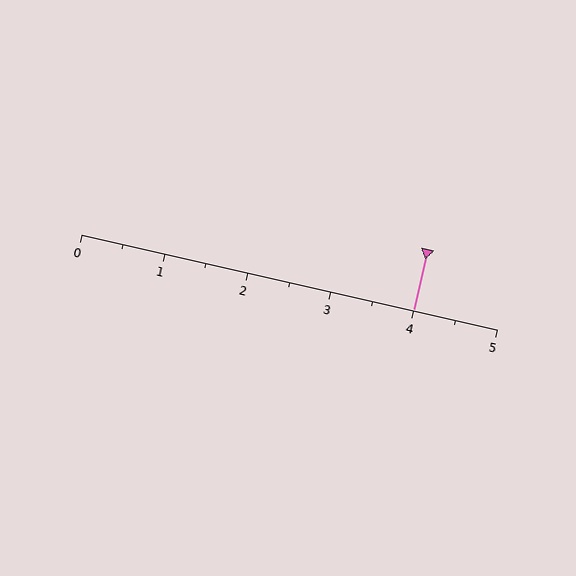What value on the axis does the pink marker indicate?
The marker indicates approximately 4.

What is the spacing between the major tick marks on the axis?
The major ticks are spaced 1 apart.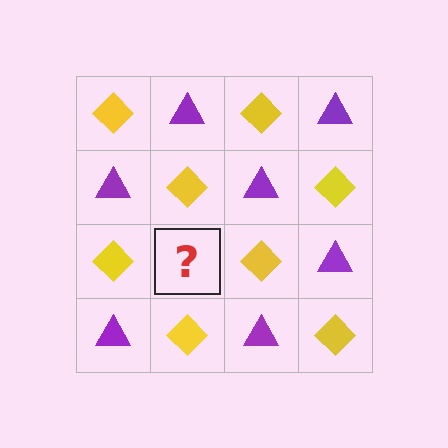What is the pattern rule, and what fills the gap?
The rule is that it alternates yellow diamond and purple triangle in a checkerboard pattern. The gap should be filled with a purple triangle.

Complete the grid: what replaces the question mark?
The question mark should be replaced with a purple triangle.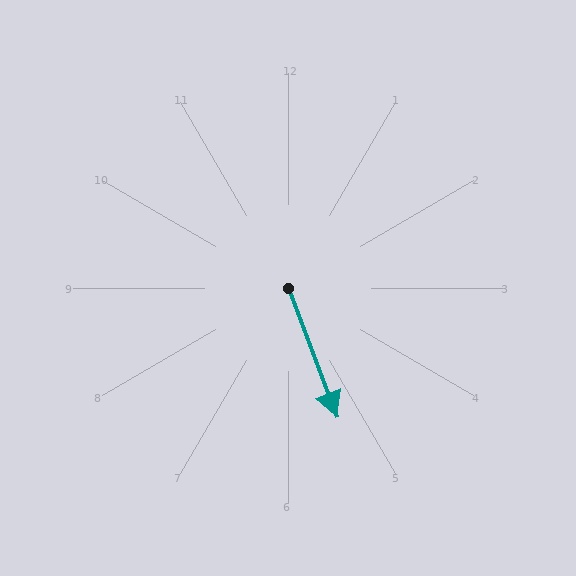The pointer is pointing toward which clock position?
Roughly 5 o'clock.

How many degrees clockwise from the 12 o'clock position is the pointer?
Approximately 159 degrees.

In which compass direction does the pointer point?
South.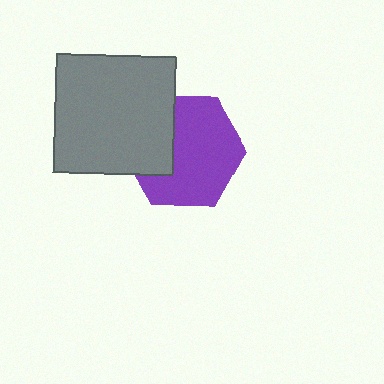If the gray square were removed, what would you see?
You would see the complete purple hexagon.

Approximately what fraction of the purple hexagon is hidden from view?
Roughly 32% of the purple hexagon is hidden behind the gray square.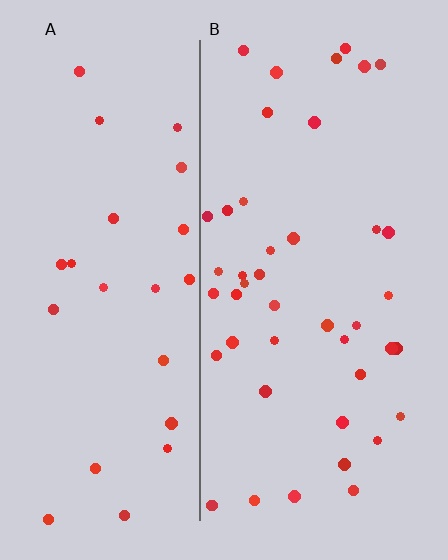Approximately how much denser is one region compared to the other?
Approximately 1.8× — region B over region A.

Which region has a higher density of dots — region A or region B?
B (the right).